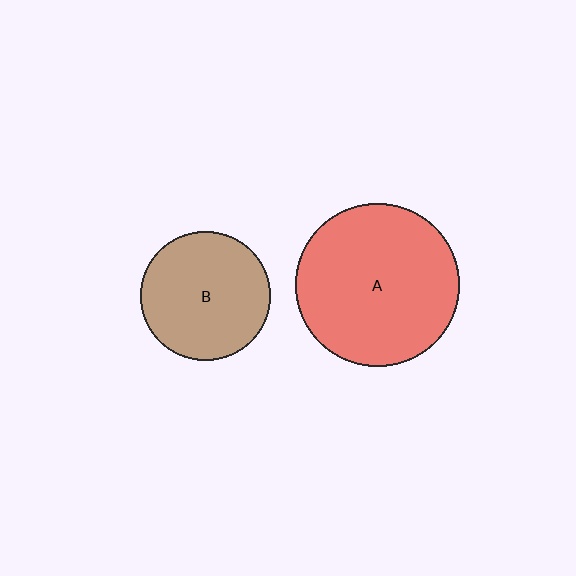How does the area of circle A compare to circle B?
Approximately 1.6 times.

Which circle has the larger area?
Circle A (red).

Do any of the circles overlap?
No, none of the circles overlap.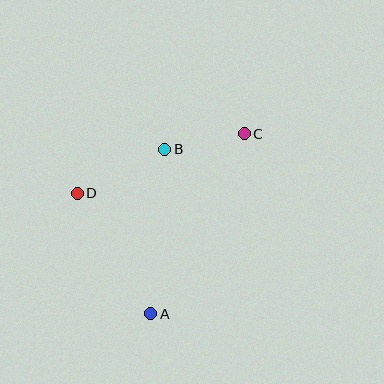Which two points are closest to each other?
Points B and C are closest to each other.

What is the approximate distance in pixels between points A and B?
The distance between A and B is approximately 165 pixels.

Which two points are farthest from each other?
Points A and C are farthest from each other.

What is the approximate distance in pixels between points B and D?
The distance between B and D is approximately 98 pixels.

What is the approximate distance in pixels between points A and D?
The distance between A and D is approximately 141 pixels.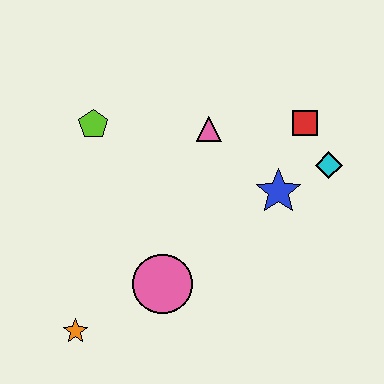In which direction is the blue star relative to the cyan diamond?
The blue star is to the left of the cyan diamond.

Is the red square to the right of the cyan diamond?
No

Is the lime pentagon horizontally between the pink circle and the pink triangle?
No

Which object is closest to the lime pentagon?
The pink triangle is closest to the lime pentagon.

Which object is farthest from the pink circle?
The red square is farthest from the pink circle.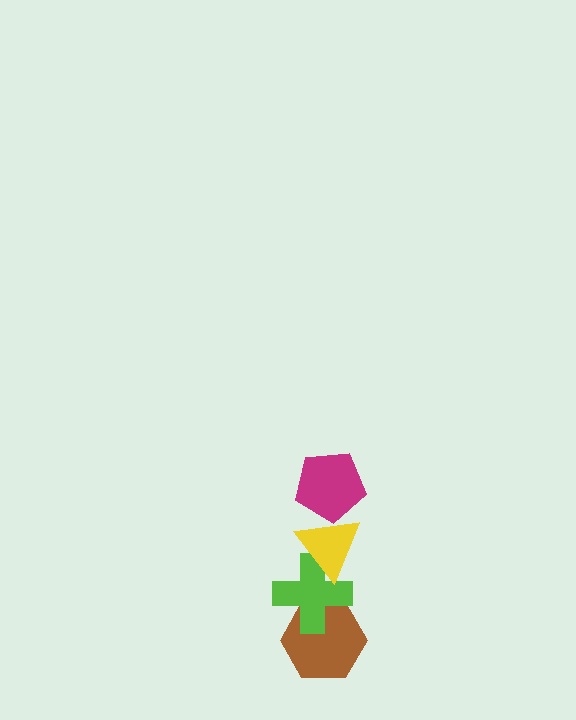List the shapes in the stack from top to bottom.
From top to bottom: the magenta pentagon, the yellow triangle, the lime cross, the brown hexagon.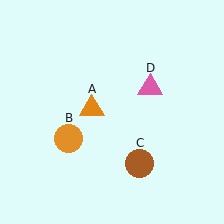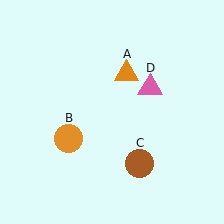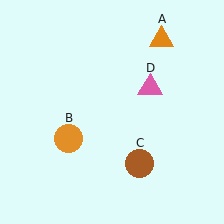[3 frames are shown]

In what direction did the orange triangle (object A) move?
The orange triangle (object A) moved up and to the right.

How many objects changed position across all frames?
1 object changed position: orange triangle (object A).